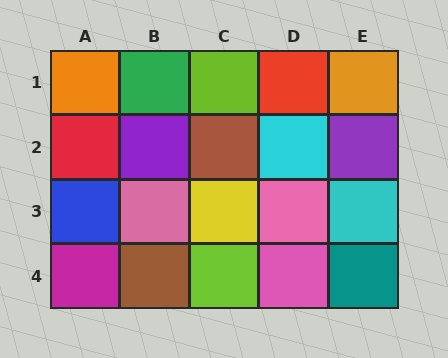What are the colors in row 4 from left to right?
Magenta, brown, lime, pink, teal.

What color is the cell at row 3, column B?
Pink.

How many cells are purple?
2 cells are purple.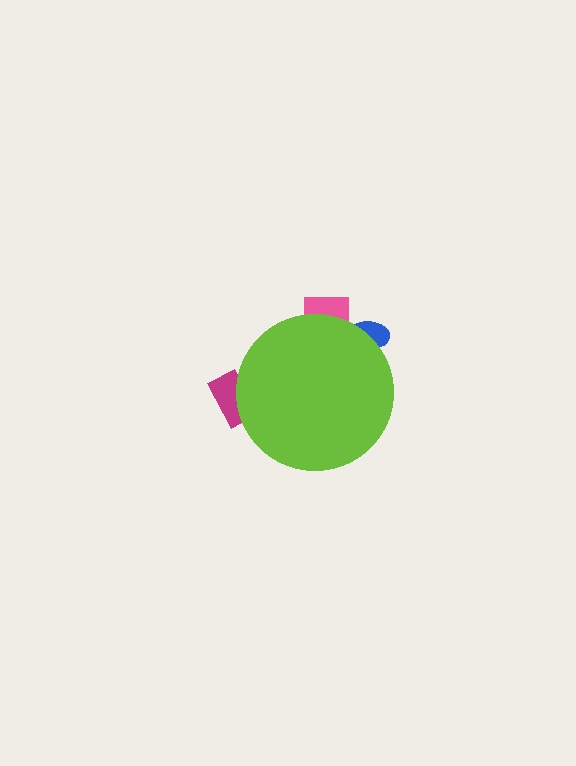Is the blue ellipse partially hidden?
Yes, the blue ellipse is partially hidden behind the lime circle.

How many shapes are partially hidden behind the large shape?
3 shapes are partially hidden.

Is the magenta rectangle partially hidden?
Yes, the magenta rectangle is partially hidden behind the lime circle.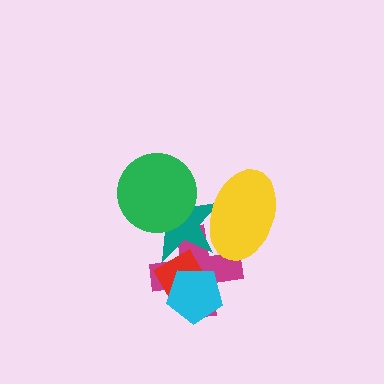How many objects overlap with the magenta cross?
4 objects overlap with the magenta cross.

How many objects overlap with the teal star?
4 objects overlap with the teal star.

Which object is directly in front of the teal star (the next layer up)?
The green circle is directly in front of the teal star.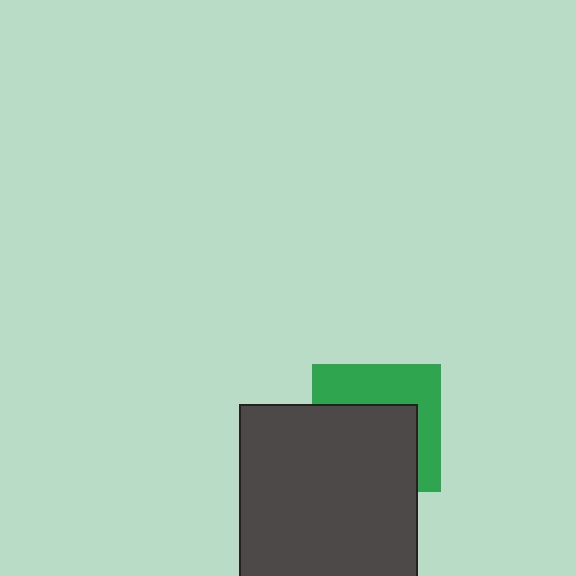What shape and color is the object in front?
The object in front is a dark gray rectangle.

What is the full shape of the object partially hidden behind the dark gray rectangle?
The partially hidden object is a green square.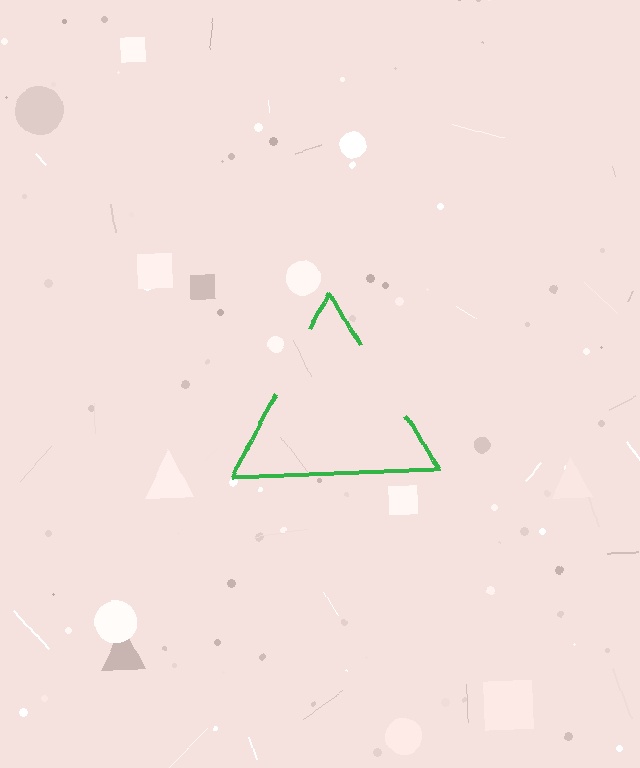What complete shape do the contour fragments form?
The contour fragments form a triangle.